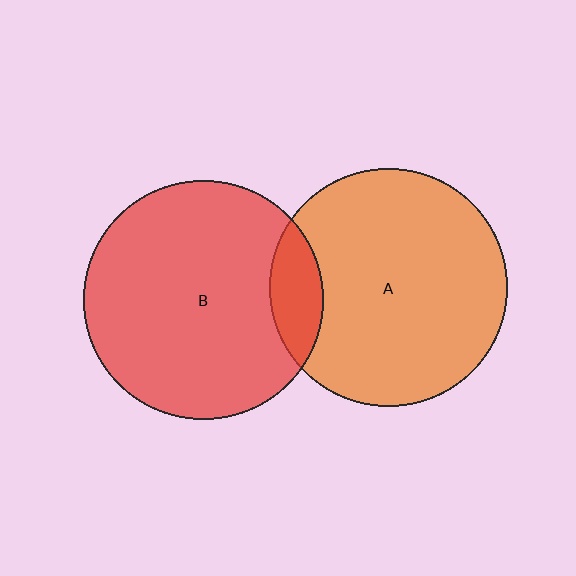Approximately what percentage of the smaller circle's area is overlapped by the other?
Approximately 10%.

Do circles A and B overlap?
Yes.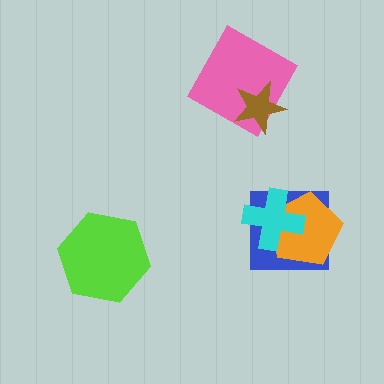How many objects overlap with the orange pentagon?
2 objects overlap with the orange pentagon.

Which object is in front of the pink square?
The brown star is in front of the pink square.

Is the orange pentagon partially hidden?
Yes, it is partially covered by another shape.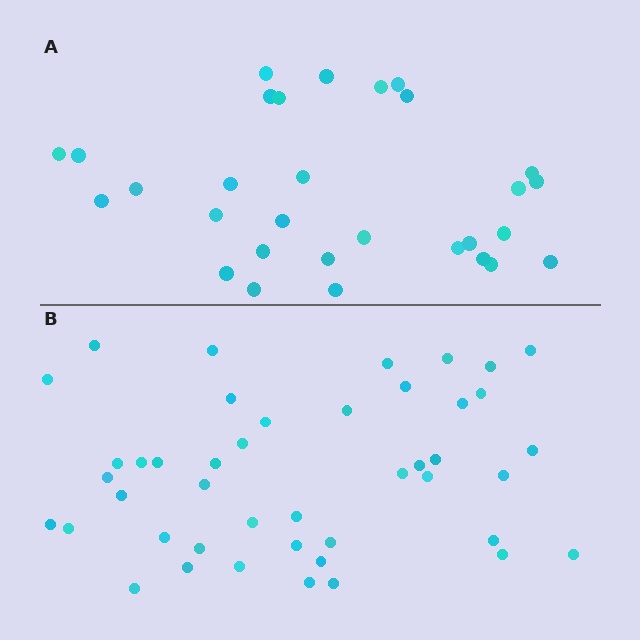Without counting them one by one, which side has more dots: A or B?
Region B (the bottom region) has more dots.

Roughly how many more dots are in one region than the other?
Region B has approximately 15 more dots than region A.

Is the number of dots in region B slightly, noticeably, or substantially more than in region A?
Region B has substantially more. The ratio is roughly 1.5 to 1.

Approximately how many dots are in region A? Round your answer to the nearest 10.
About 30 dots.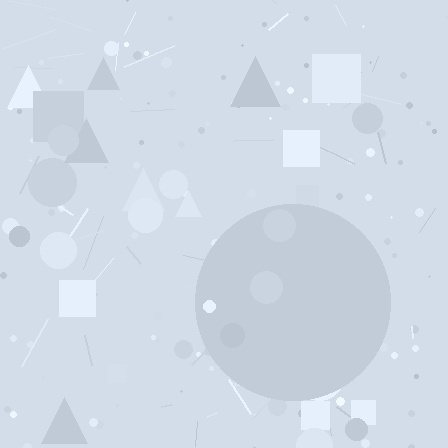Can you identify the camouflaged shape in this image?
The camouflaged shape is a circle.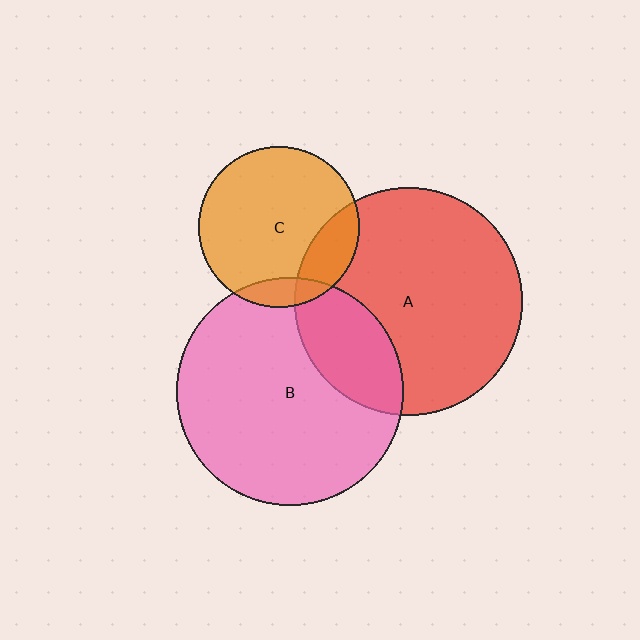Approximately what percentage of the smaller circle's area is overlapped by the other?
Approximately 20%.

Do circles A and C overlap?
Yes.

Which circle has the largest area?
Circle A (red).